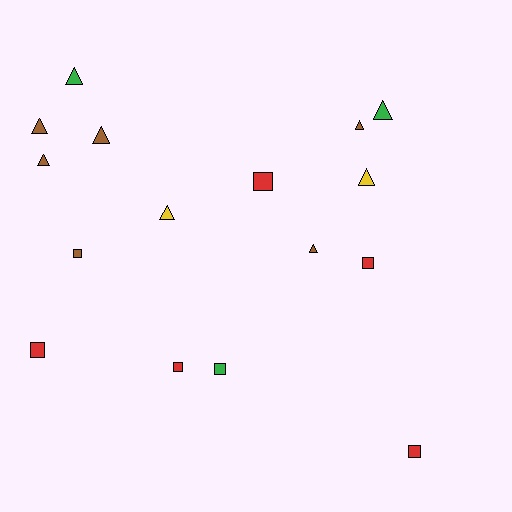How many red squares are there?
There are 5 red squares.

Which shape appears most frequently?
Triangle, with 9 objects.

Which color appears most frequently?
Brown, with 6 objects.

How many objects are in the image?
There are 16 objects.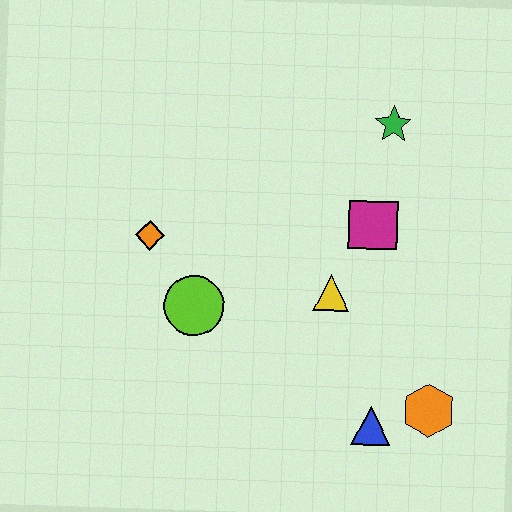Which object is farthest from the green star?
The blue triangle is farthest from the green star.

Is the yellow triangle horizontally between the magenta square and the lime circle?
Yes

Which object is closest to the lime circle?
The orange diamond is closest to the lime circle.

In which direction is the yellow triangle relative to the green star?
The yellow triangle is below the green star.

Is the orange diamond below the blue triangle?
No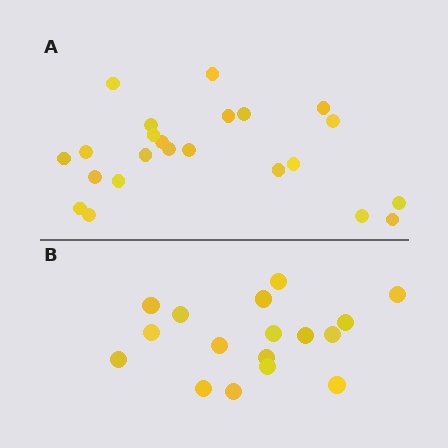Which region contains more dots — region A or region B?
Region A (the top region) has more dots.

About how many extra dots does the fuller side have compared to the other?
Region A has about 6 more dots than region B.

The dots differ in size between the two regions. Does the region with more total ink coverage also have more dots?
No. Region B has more total ink coverage because its dots are larger, but region A actually contains more individual dots. Total area can be misleading — the number of items is what matters here.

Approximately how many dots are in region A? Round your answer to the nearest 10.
About 20 dots. (The exact count is 23, which rounds to 20.)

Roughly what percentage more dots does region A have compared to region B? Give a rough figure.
About 35% more.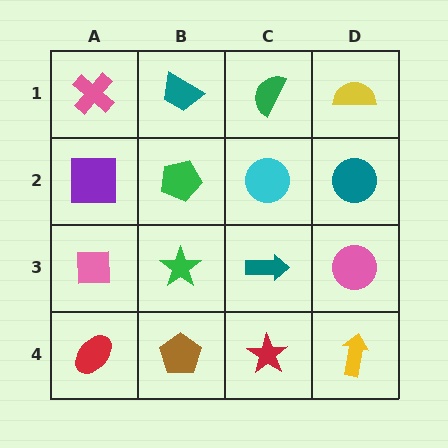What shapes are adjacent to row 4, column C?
A teal arrow (row 3, column C), a brown pentagon (row 4, column B), a yellow arrow (row 4, column D).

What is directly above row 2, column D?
A yellow semicircle.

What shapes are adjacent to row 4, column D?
A pink circle (row 3, column D), a red star (row 4, column C).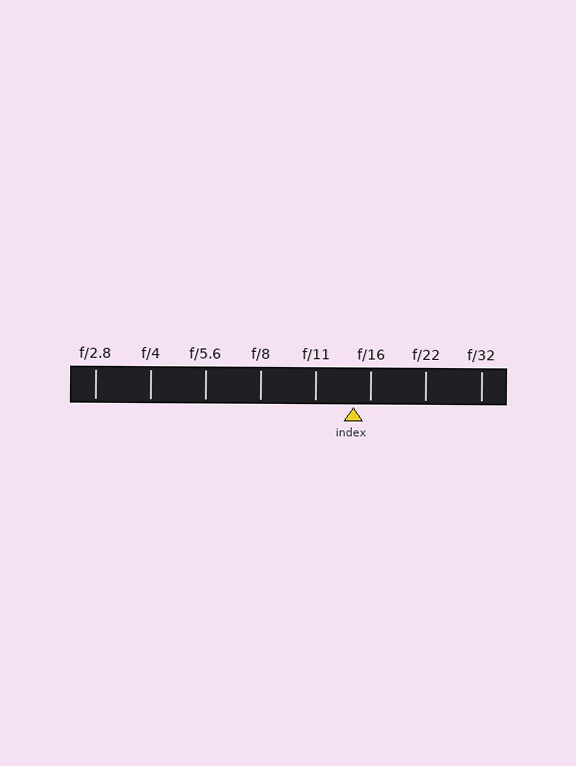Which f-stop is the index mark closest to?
The index mark is closest to f/16.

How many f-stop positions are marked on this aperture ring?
There are 8 f-stop positions marked.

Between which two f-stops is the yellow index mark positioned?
The index mark is between f/11 and f/16.